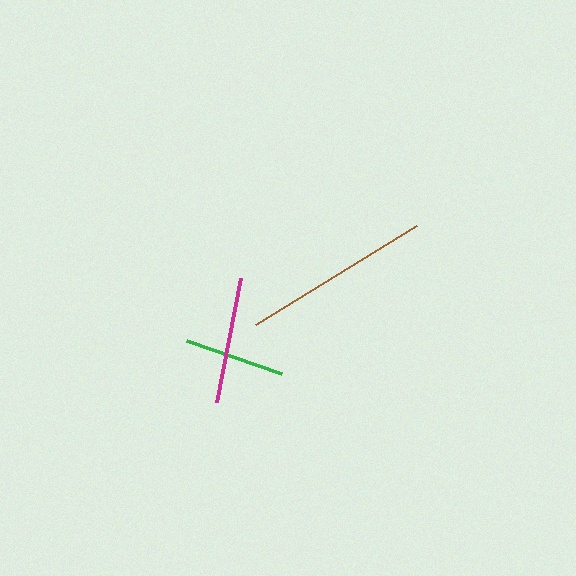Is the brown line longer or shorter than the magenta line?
The brown line is longer than the magenta line.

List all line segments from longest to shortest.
From longest to shortest: brown, magenta, green.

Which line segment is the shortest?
The green line is the shortest at approximately 100 pixels.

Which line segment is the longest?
The brown line is the longest at approximately 188 pixels.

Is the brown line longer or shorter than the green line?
The brown line is longer than the green line.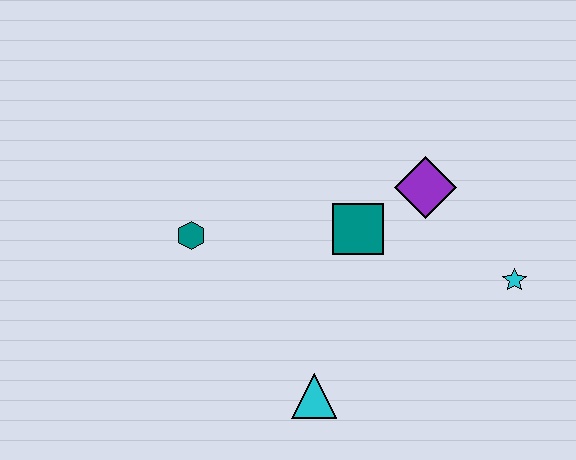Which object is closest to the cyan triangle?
The teal square is closest to the cyan triangle.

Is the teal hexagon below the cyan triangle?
No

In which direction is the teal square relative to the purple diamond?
The teal square is to the left of the purple diamond.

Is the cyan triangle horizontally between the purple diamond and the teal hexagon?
Yes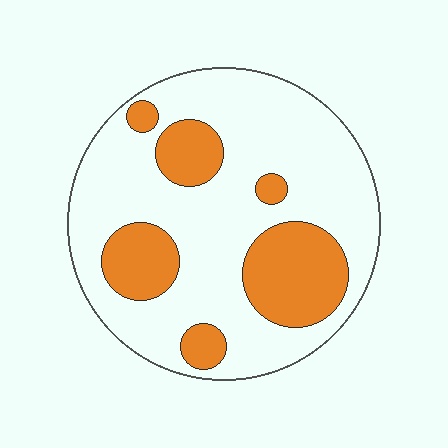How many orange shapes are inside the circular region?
6.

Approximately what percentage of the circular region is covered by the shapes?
Approximately 25%.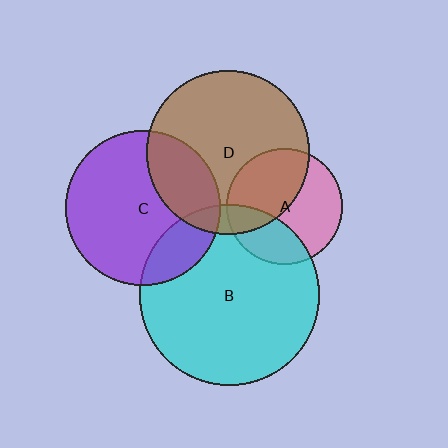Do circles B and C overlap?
Yes.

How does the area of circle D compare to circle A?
Approximately 2.0 times.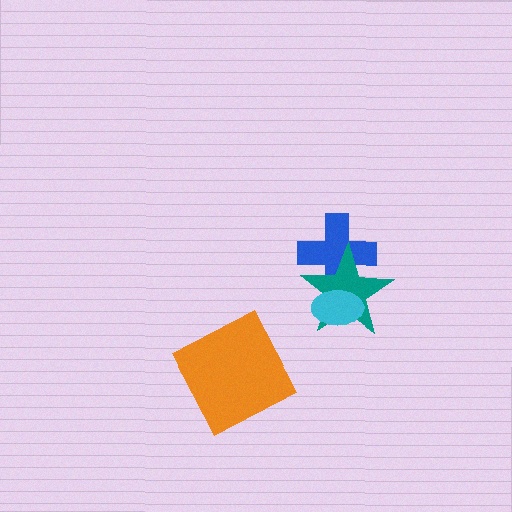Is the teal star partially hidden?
Yes, it is partially covered by another shape.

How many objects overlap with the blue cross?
2 objects overlap with the blue cross.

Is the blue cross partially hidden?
Yes, it is partially covered by another shape.